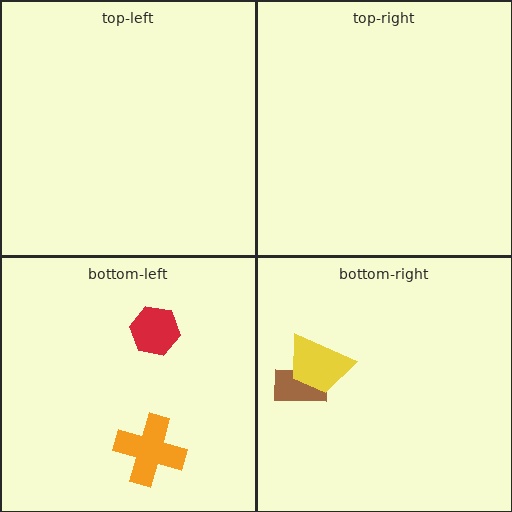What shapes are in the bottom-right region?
The brown rectangle, the yellow trapezoid.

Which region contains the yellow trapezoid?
The bottom-right region.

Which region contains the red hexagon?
The bottom-left region.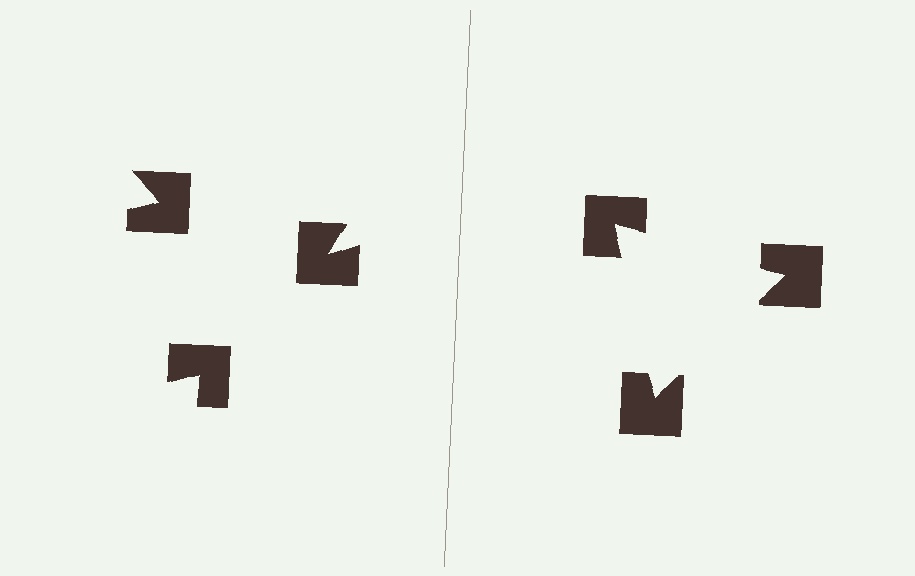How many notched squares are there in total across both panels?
6 — 3 on each side.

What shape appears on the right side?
An illusory triangle.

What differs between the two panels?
The notched squares are positioned identically on both sides; only the wedge orientations differ. On the right they align to a triangle; on the left they are misaligned.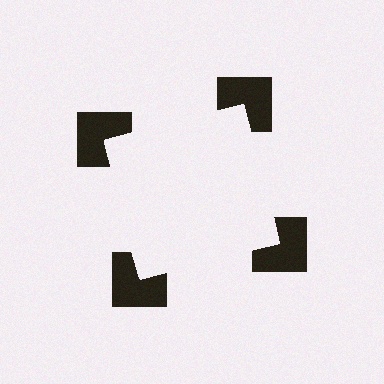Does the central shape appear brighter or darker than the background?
It typically appears slightly brighter than the background, even though no actual brightness change is drawn.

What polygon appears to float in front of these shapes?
An illusory square — its edges are inferred from the aligned wedge cuts in the notched squares, not physically drawn.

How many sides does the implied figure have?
4 sides.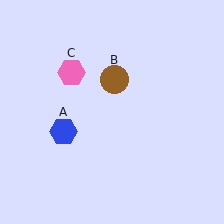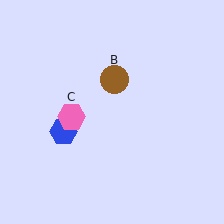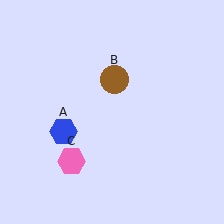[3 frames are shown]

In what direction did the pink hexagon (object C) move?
The pink hexagon (object C) moved down.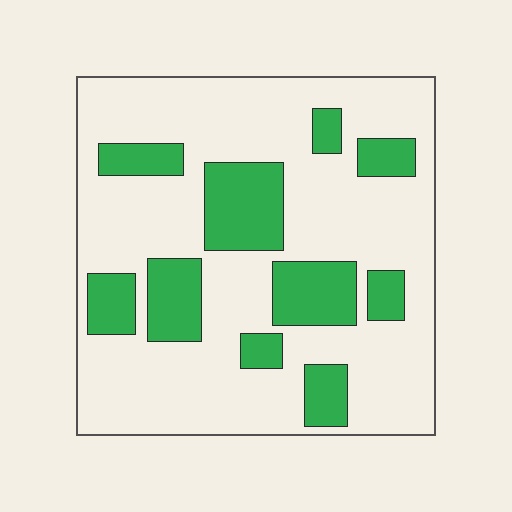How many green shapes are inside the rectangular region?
10.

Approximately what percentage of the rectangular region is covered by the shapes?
Approximately 25%.